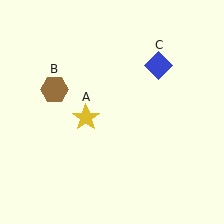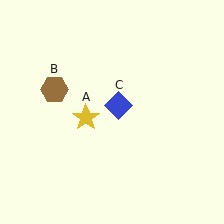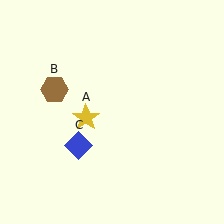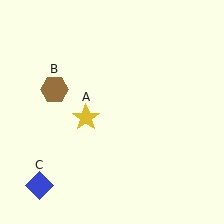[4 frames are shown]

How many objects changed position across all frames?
1 object changed position: blue diamond (object C).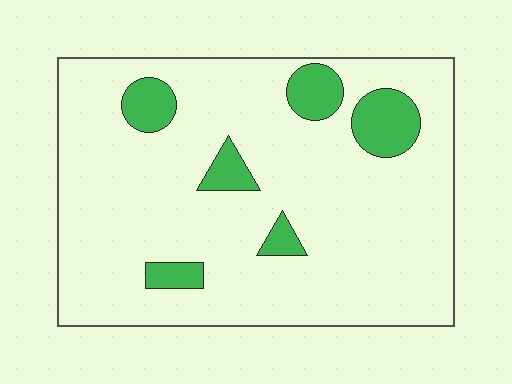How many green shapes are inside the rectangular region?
6.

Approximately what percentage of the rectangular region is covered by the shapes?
Approximately 15%.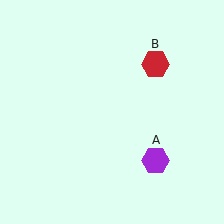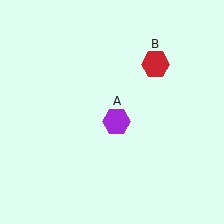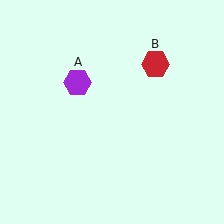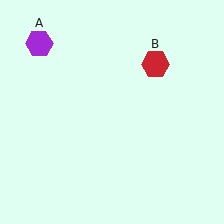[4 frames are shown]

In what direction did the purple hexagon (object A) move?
The purple hexagon (object A) moved up and to the left.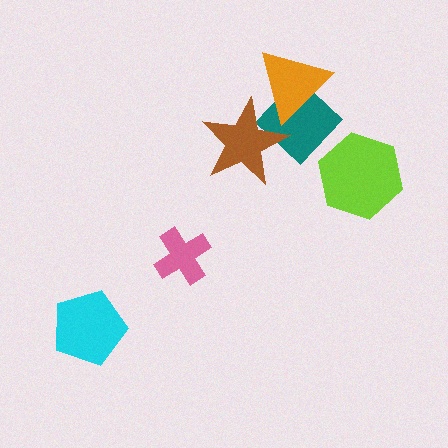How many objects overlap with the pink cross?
0 objects overlap with the pink cross.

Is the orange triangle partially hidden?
Yes, it is partially covered by another shape.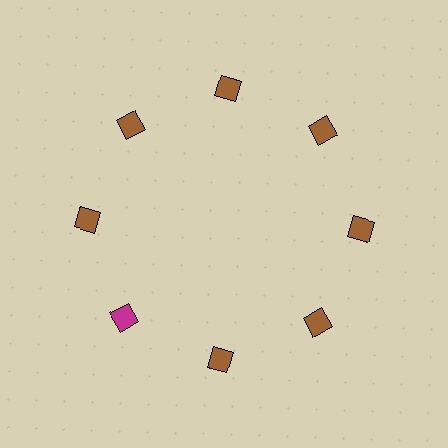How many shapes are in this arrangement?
There are 8 shapes arranged in a ring pattern.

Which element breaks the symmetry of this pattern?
The magenta diamond at roughly the 8 o'clock position breaks the symmetry. All other shapes are brown diamonds.